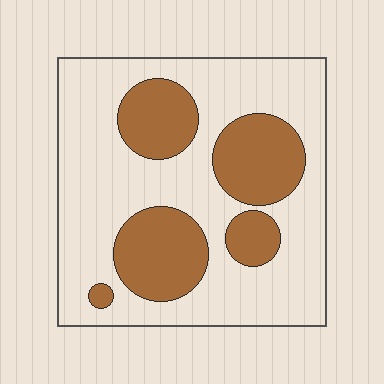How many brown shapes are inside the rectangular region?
5.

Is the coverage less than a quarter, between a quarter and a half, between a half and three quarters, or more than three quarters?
Between a quarter and a half.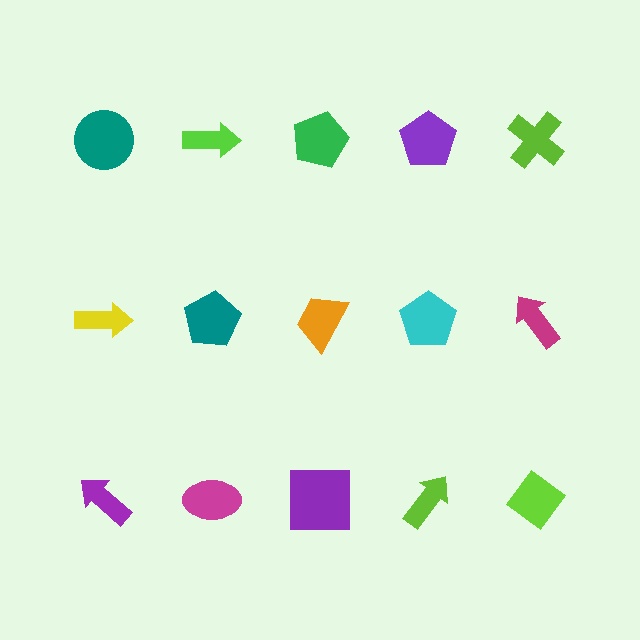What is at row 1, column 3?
A green pentagon.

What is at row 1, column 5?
A lime cross.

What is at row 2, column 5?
A magenta arrow.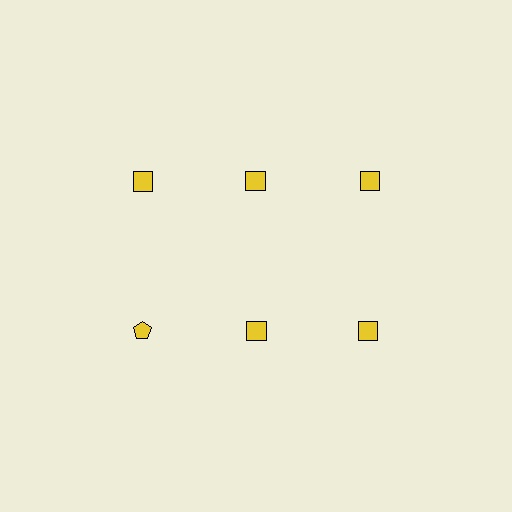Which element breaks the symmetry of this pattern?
The yellow pentagon in the second row, leftmost column breaks the symmetry. All other shapes are yellow squares.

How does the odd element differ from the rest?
It has a different shape: pentagon instead of square.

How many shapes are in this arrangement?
There are 6 shapes arranged in a grid pattern.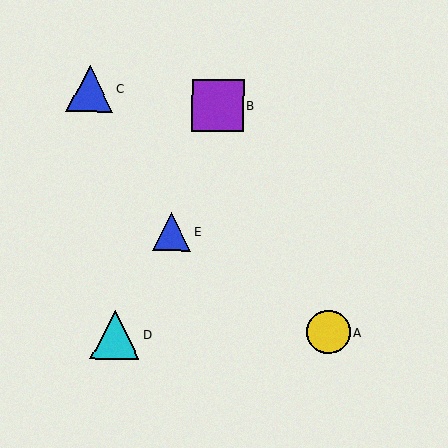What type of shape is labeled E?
Shape E is a blue triangle.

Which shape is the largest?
The purple square (labeled B) is the largest.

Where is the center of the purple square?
The center of the purple square is at (217, 106).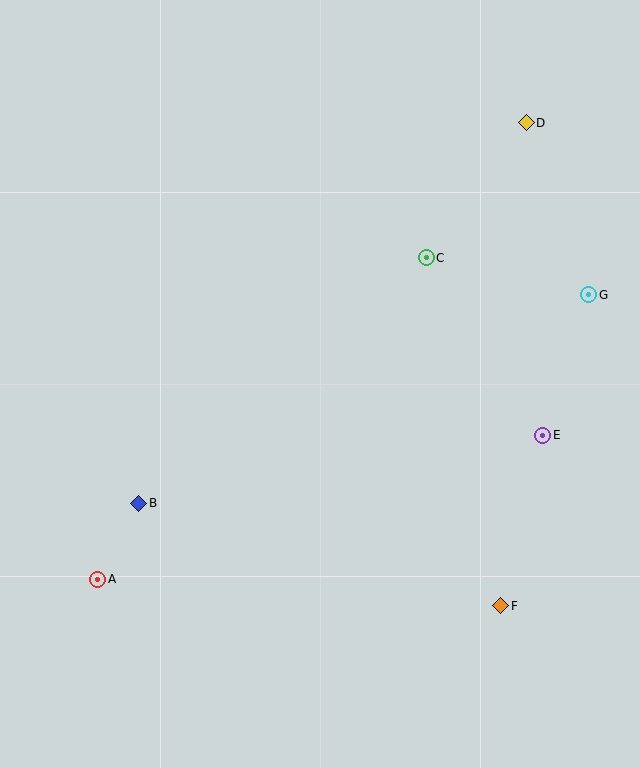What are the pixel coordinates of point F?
Point F is at (501, 606).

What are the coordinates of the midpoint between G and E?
The midpoint between G and E is at (566, 365).